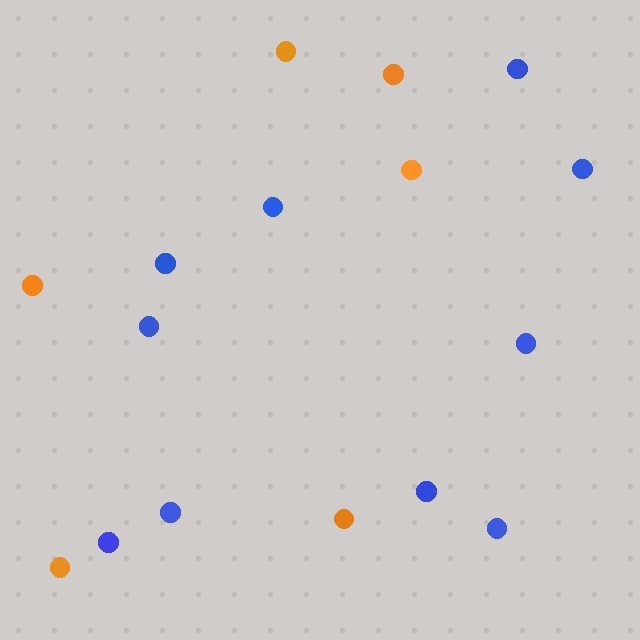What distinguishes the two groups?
There are 2 groups: one group of blue circles (10) and one group of orange circles (6).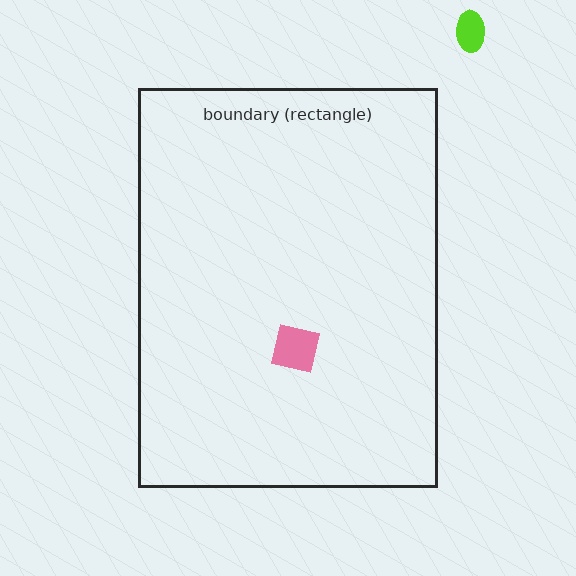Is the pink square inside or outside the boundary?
Inside.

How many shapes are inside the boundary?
1 inside, 1 outside.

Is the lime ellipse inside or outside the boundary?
Outside.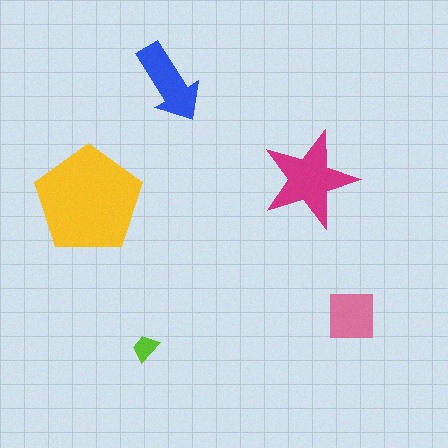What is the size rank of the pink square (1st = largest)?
4th.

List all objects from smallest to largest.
The lime trapezoid, the pink square, the blue arrow, the magenta star, the yellow pentagon.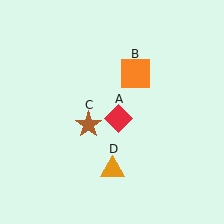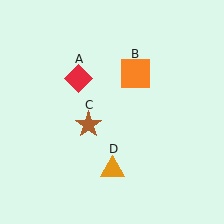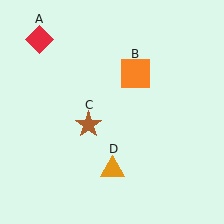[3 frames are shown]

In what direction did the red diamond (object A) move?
The red diamond (object A) moved up and to the left.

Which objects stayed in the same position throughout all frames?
Orange square (object B) and brown star (object C) and orange triangle (object D) remained stationary.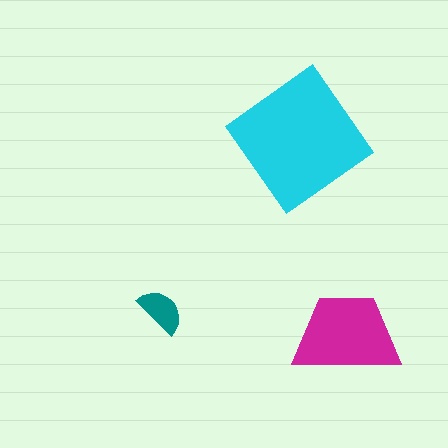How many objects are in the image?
There are 3 objects in the image.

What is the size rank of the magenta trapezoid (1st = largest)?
2nd.